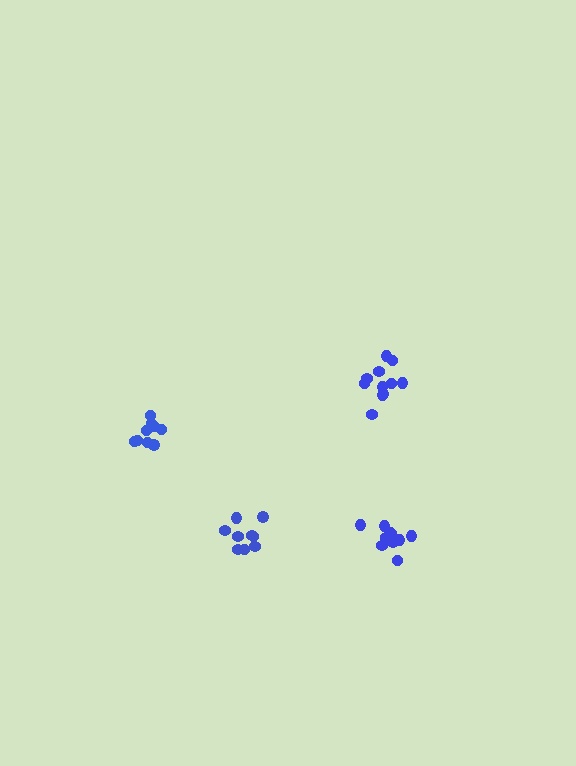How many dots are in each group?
Group 1: 11 dots, Group 2: 9 dots, Group 3: 9 dots, Group 4: 10 dots (39 total).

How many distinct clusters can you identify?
There are 4 distinct clusters.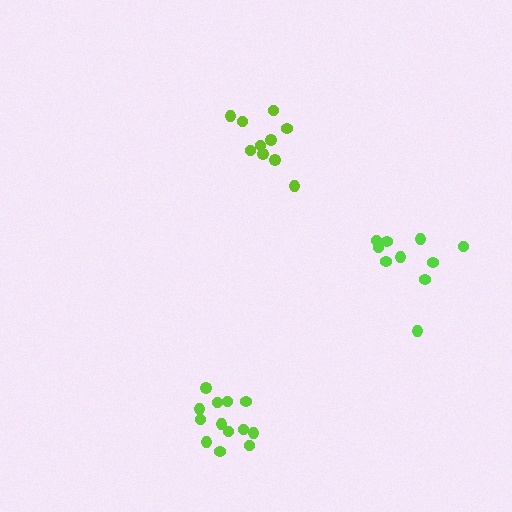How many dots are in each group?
Group 1: 13 dots, Group 2: 10 dots, Group 3: 10 dots (33 total).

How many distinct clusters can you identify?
There are 3 distinct clusters.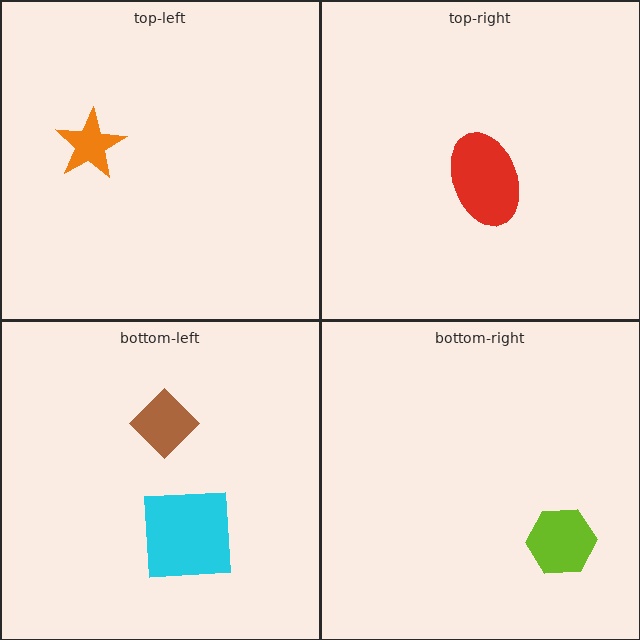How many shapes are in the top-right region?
1.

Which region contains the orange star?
The top-left region.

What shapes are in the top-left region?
The orange star.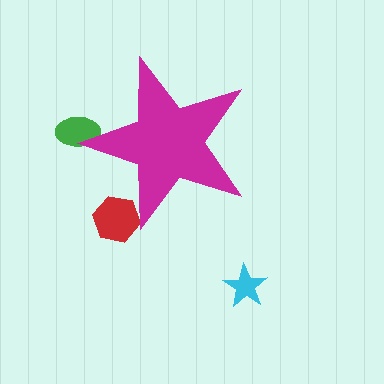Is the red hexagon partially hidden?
Yes, the red hexagon is partially hidden behind the magenta star.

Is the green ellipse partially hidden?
Yes, the green ellipse is partially hidden behind the magenta star.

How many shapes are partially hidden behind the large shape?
2 shapes are partially hidden.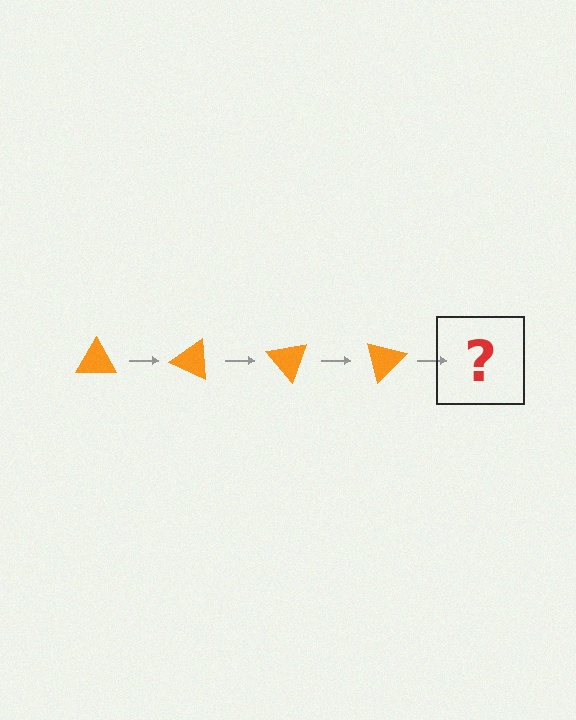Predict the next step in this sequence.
The next step is an orange triangle rotated 100 degrees.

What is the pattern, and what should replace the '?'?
The pattern is that the triangle rotates 25 degrees each step. The '?' should be an orange triangle rotated 100 degrees.